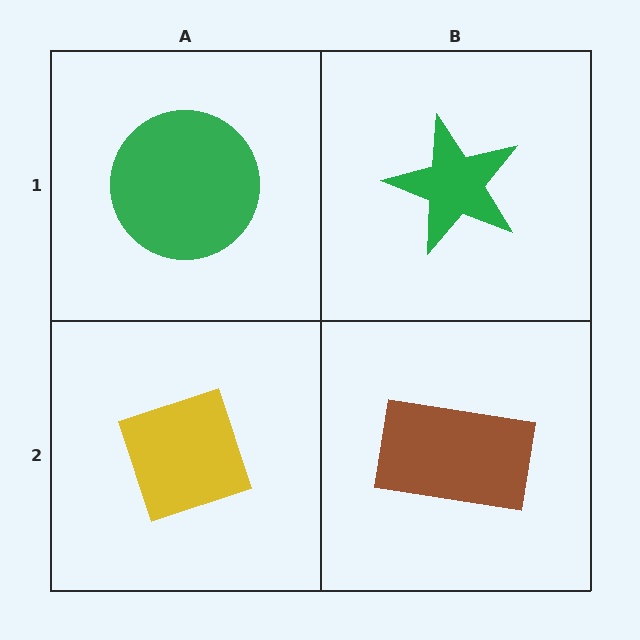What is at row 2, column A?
A yellow diamond.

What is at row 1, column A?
A green circle.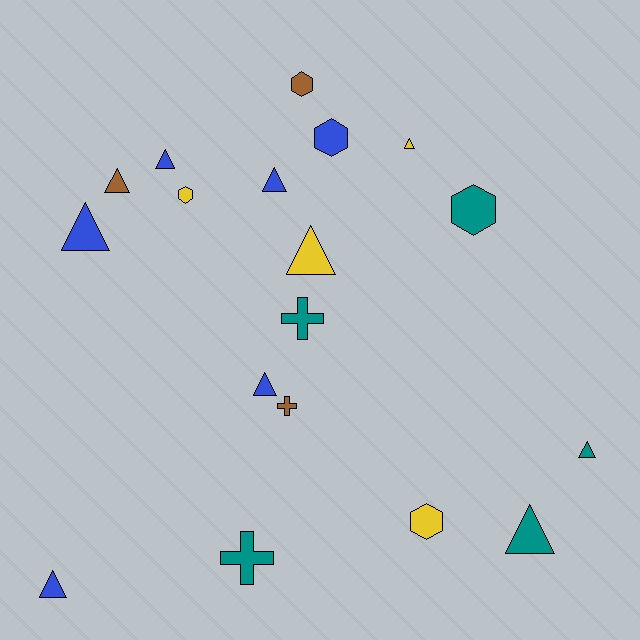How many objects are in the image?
There are 18 objects.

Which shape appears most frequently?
Triangle, with 10 objects.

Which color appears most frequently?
Blue, with 6 objects.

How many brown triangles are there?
There is 1 brown triangle.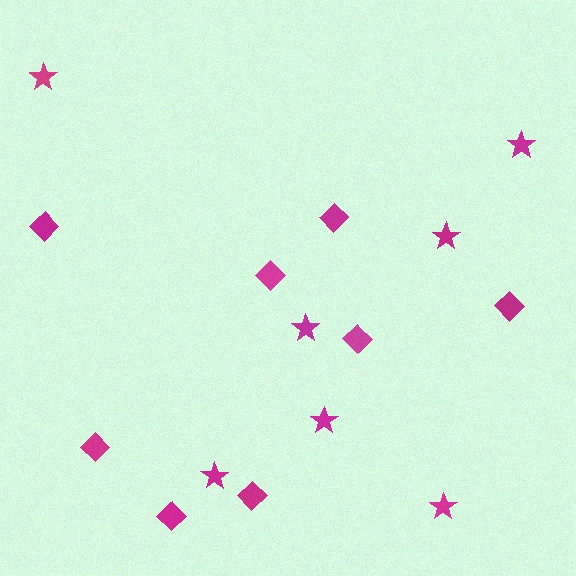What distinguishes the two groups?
There are 2 groups: one group of diamonds (8) and one group of stars (7).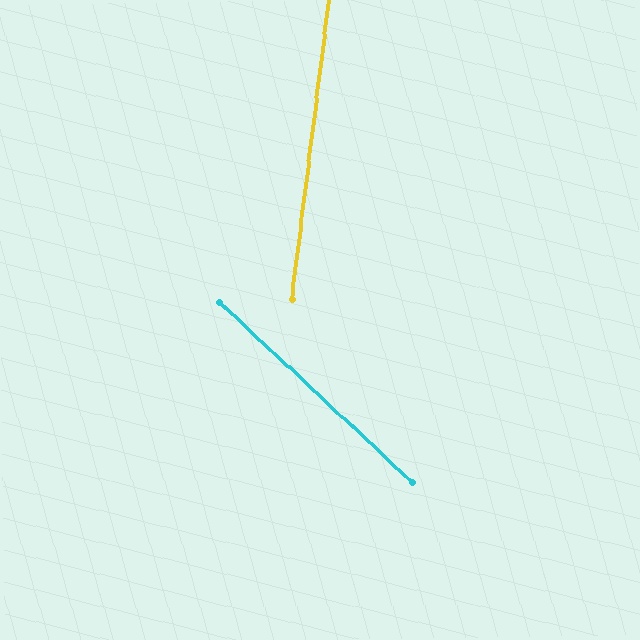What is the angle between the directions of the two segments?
Approximately 54 degrees.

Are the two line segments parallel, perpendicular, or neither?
Neither parallel nor perpendicular — they differ by about 54°.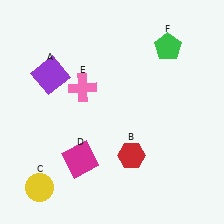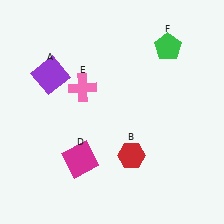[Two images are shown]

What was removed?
The yellow circle (C) was removed in Image 2.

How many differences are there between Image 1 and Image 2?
There is 1 difference between the two images.